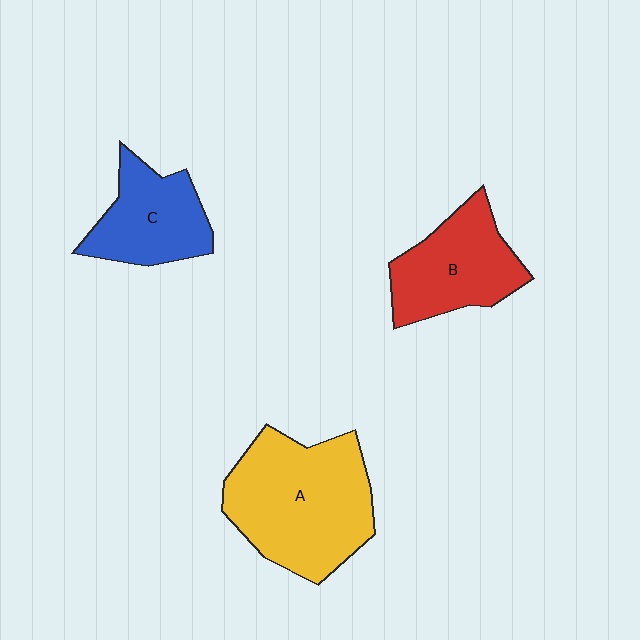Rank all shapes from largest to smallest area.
From largest to smallest: A (yellow), B (red), C (blue).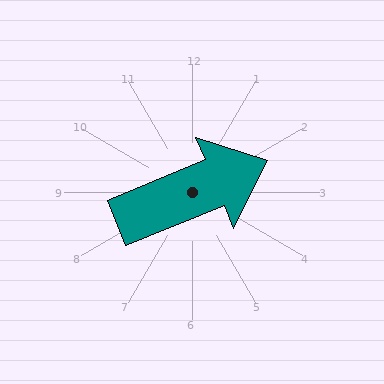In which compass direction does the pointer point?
East.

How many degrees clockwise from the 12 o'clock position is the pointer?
Approximately 68 degrees.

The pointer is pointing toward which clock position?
Roughly 2 o'clock.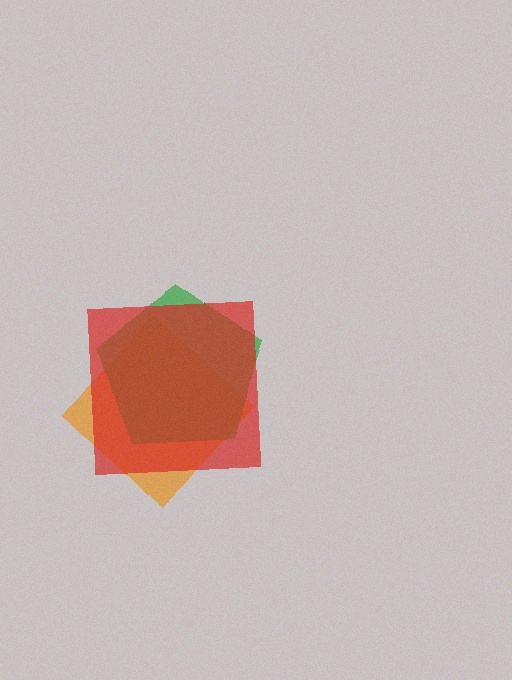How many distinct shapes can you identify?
There are 3 distinct shapes: an orange diamond, a green pentagon, a red square.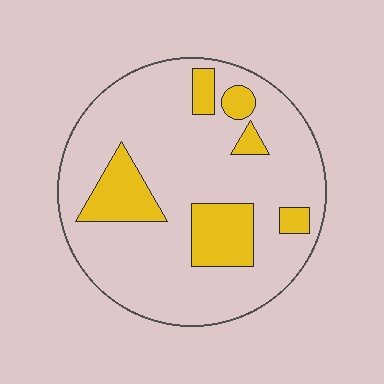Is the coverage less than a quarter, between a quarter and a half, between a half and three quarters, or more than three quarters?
Less than a quarter.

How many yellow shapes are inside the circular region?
6.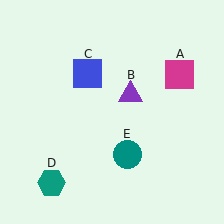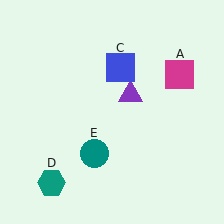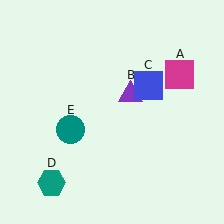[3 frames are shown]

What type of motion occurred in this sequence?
The blue square (object C), teal circle (object E) rotated clockwise around the center of the scene.